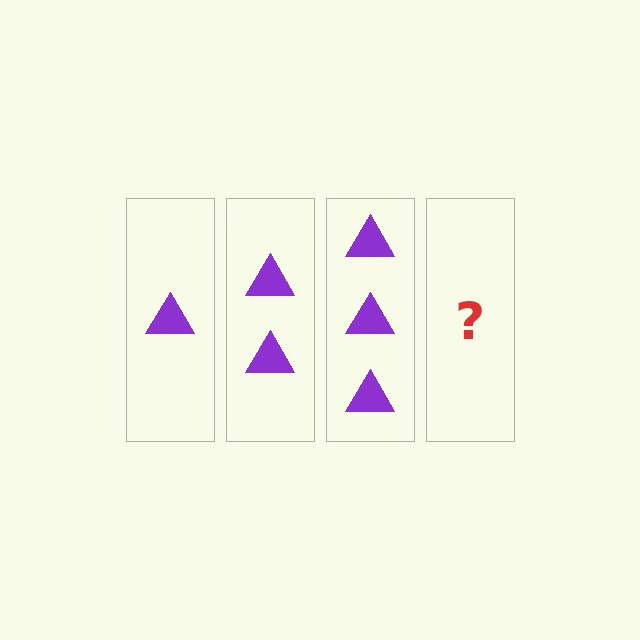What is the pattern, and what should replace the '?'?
The pattern is that each step adds one more triangle. The '?' should be 4 triangles.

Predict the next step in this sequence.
The next step is 4 triangles.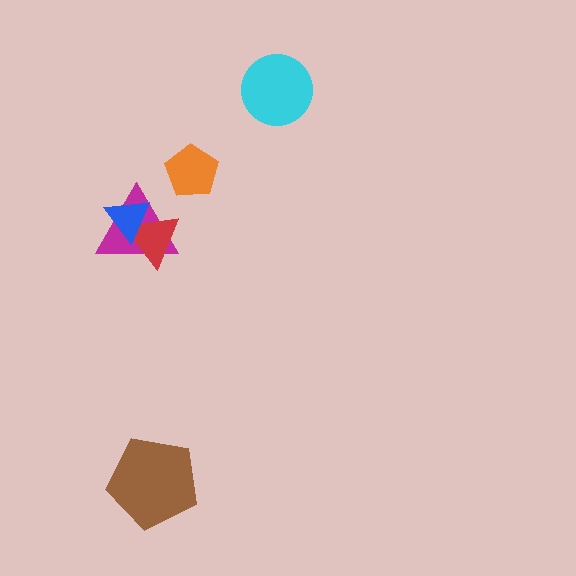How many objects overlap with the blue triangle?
2 objects overlap with the blue triangle.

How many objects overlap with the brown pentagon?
0 objects overlap with the brown pentagon.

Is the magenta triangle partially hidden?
Yes, it is partially covered by another shape.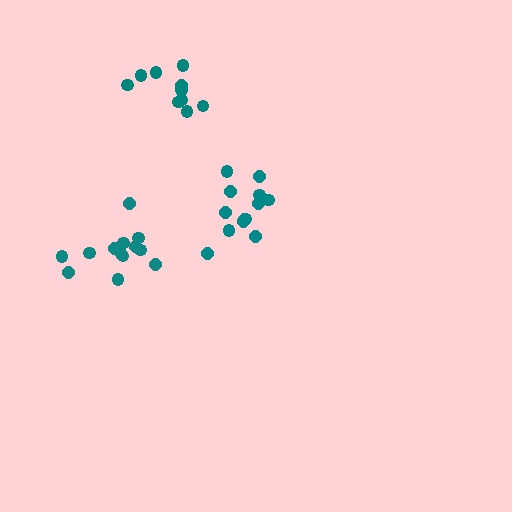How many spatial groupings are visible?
There are 3 spatial groupings.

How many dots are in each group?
Group 1: 13 dots, Group 2: 13 dots, Group 3: 10 dots (36 total).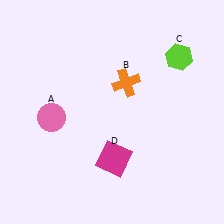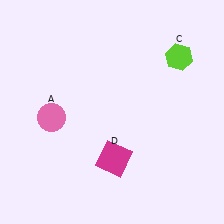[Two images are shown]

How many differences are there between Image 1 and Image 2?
There is 1 difference between the two images.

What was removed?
The orange cross (B) was removed in Image 2.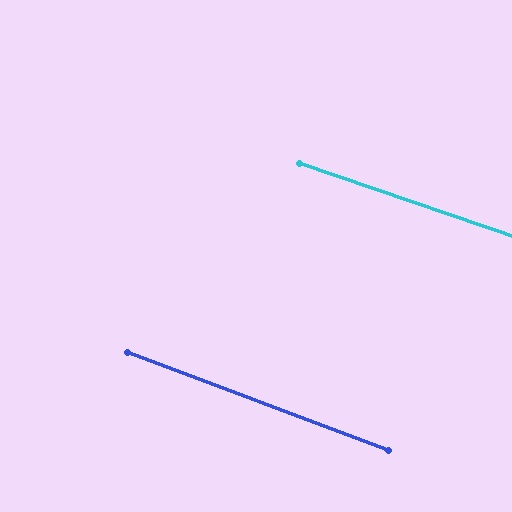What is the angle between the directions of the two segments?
Approximately 2 degrees.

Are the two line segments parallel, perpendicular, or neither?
Parallel — their directions differ by only 1.5°.